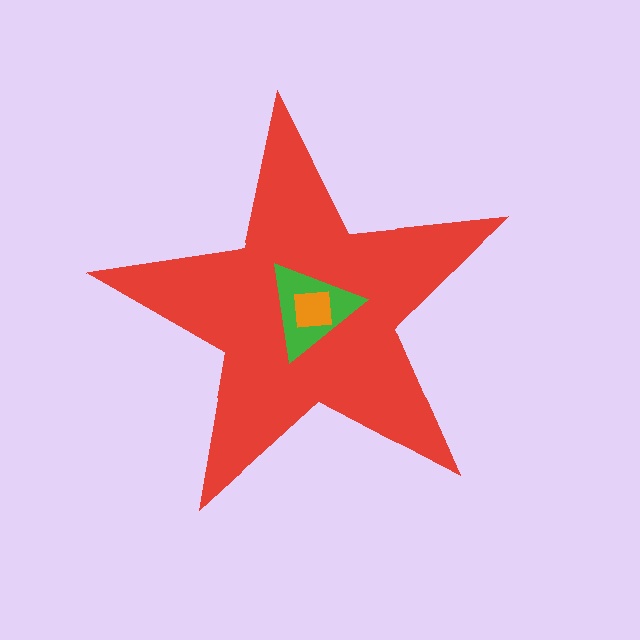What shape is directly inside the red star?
The green triangle.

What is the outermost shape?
The red star.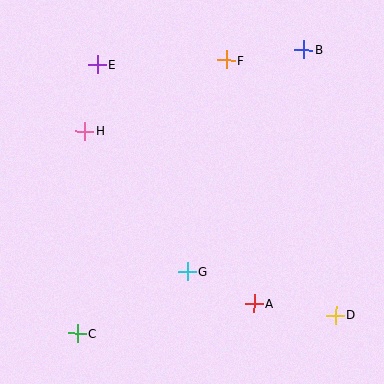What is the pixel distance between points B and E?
The distance between B and E is 207 pixels.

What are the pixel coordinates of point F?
Point F is at (226, 60).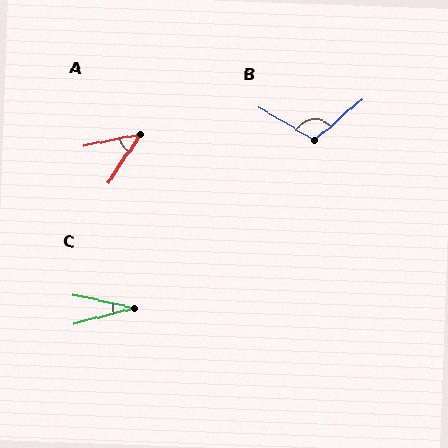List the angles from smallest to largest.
C (27°), A (45°), B (108°).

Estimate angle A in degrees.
Approximately 45 degrees.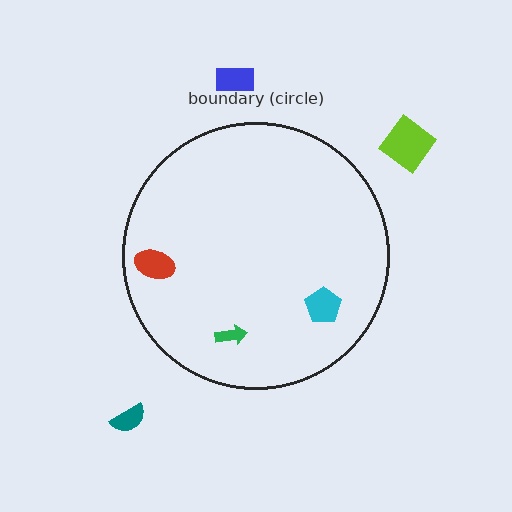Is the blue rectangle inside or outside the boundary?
Outside.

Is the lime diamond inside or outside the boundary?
Outside.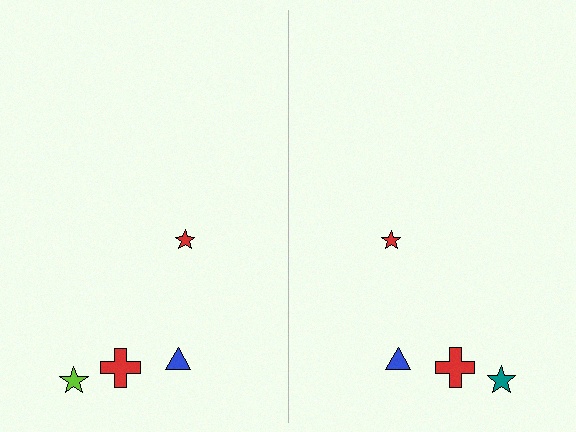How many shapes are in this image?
There are 8 shapes in this image.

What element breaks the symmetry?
The teal star on the right side breaks the symmetry — its mirror counterpart is lime.